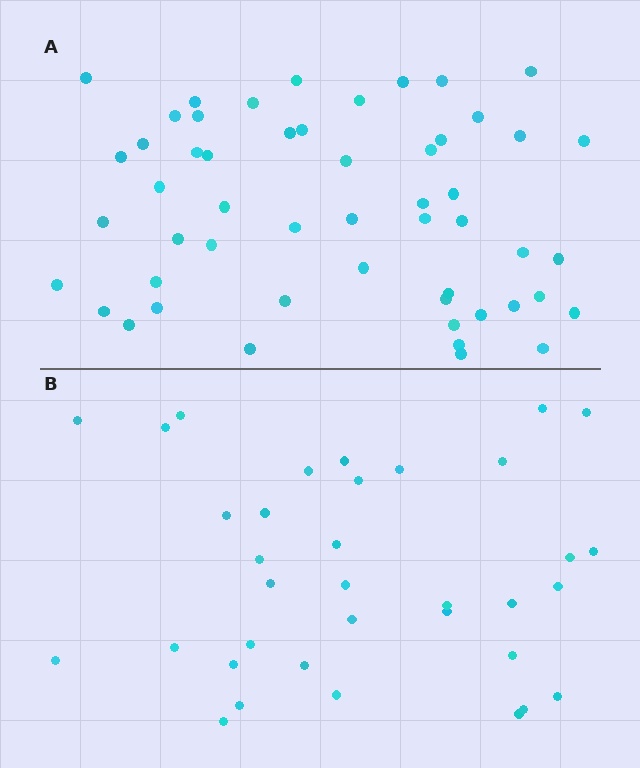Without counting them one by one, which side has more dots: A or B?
Region A (the top region) has more dots.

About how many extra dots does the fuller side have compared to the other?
Region A has approximately 20 more dots than region B.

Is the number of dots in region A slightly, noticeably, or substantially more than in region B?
Region A has substantially more. The ratio is roughly 1.5 to 1.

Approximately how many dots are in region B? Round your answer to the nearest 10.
About 40 dots. (The exact count is 35, which rounds to 40.)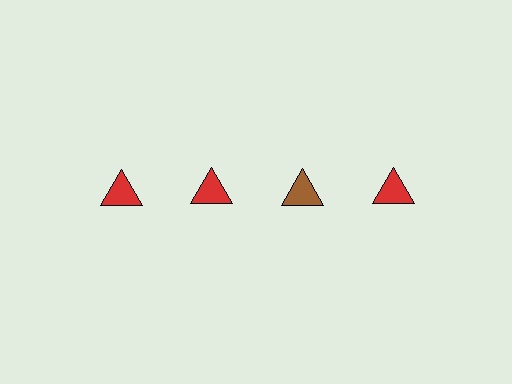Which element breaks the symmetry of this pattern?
The brown triangle in the top row, center column breaks the symmetry. All other shapes are red triangles.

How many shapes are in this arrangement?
There are 4 shapes arranged in a grid pattern.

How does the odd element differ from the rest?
It has a different color: brown instead of red.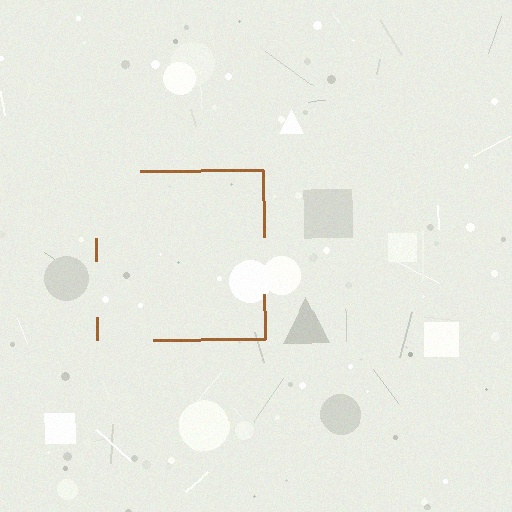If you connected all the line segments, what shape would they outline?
They would outline a square.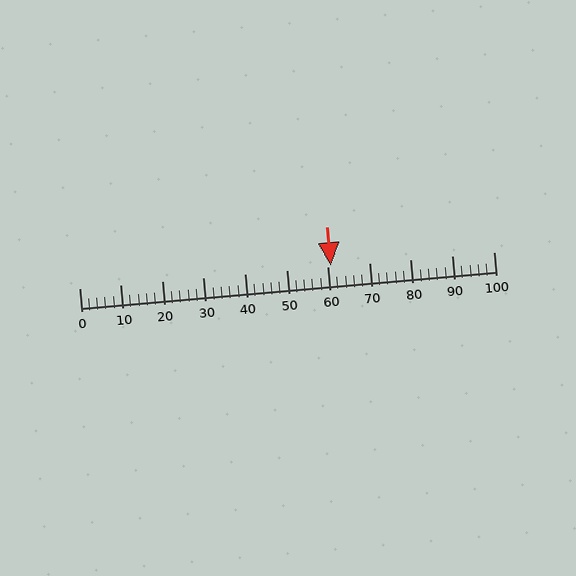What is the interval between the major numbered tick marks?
The major tick marks are spaced 10 units apart.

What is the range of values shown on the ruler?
The ruler shows values from 0 to 100.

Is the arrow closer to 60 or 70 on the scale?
The arrow is closer to 60.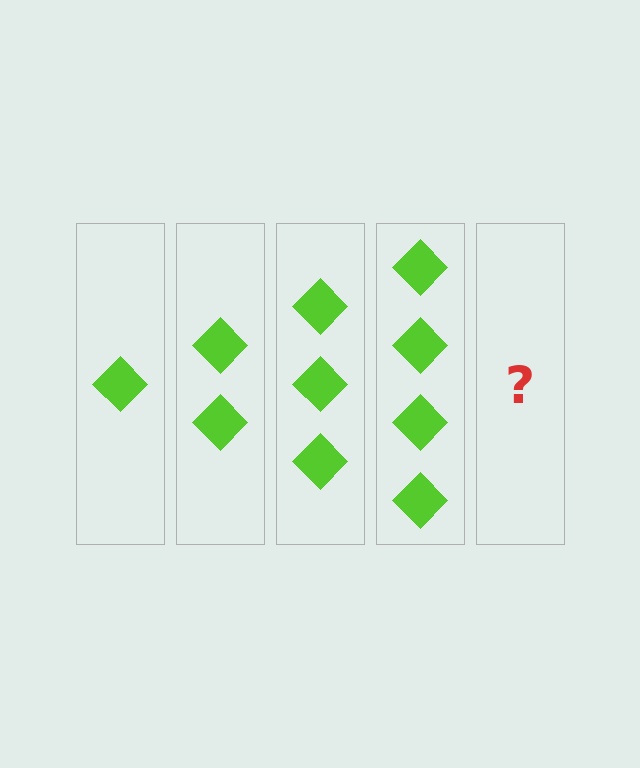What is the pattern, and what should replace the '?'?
The pattern is that each step adds one more diamond. The '?' should be 5 diamonds.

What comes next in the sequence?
The next element should be 5 diamonds.